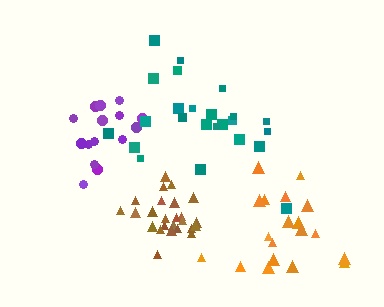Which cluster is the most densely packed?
Brown.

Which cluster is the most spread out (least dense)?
Orange.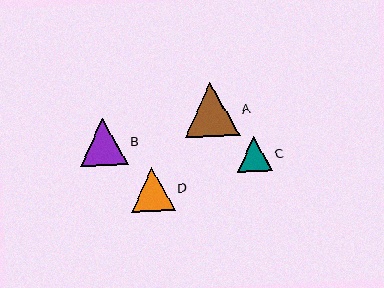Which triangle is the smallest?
Triangle C is the smallest with a size of approximately 35 pixels.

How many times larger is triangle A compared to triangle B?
Triangle A is approximately 1.1 times the size of triangle B.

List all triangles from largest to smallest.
From largest to smallest: A, B, D, C.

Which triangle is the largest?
Triangle A is the largest with a size of approximately 55 pixels.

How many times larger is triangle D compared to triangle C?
Triangle D is approximately 1.3 times the size of triangle C.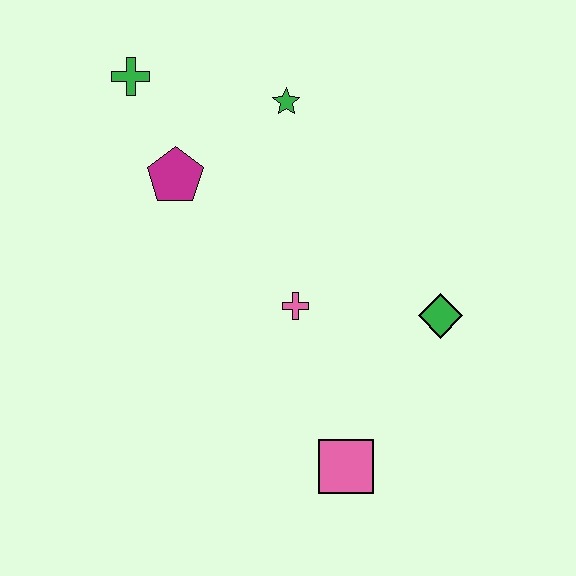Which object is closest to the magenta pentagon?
The green cross is closest to the magenta pentagon.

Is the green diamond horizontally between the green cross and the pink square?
No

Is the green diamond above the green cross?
No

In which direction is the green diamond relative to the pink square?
The green diamond is above the pink square.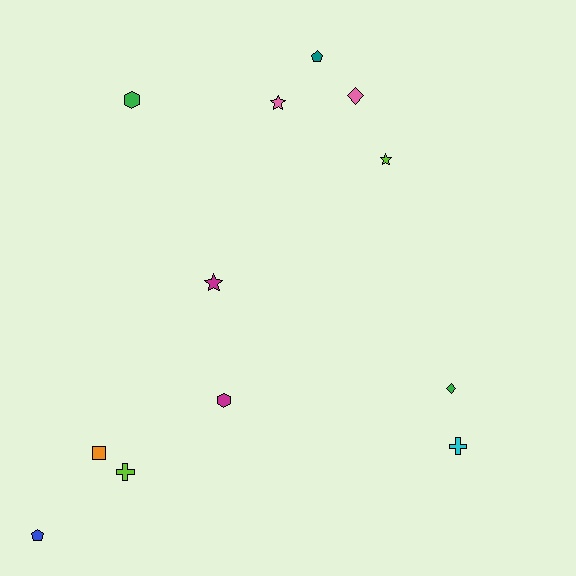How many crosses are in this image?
There are 2 crosses.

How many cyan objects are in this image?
There is 1 cyan object.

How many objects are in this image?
There are 12 objects.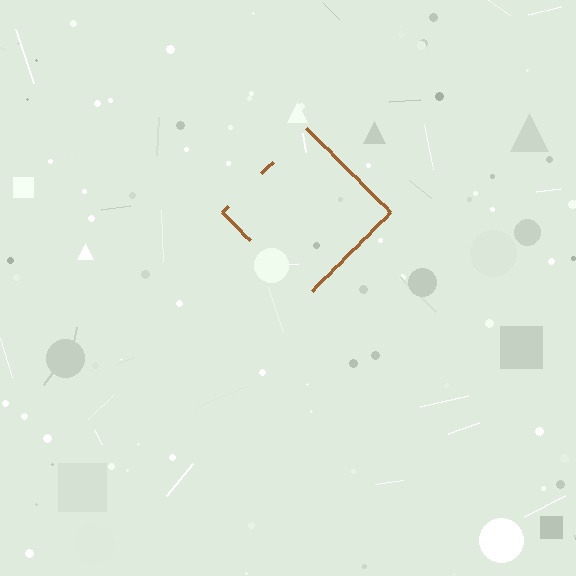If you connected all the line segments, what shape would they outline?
They would outline a diamond.